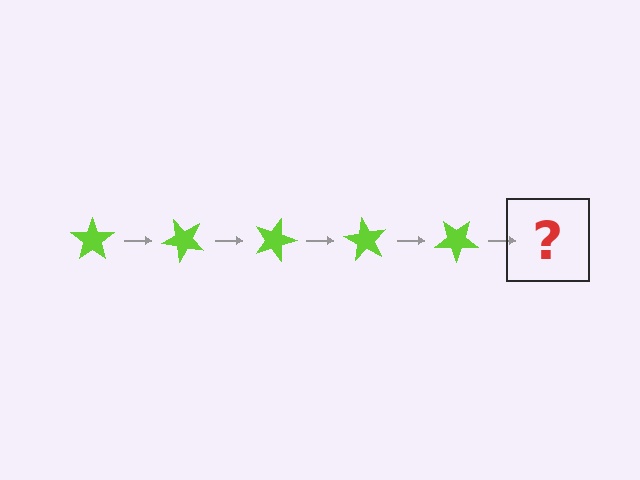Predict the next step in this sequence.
The next step is a lime star rotated 225 degrees.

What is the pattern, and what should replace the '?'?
The pattern is that the star rotates 45 degrees each step. The '?' should be a lime star rotated 225 degrees.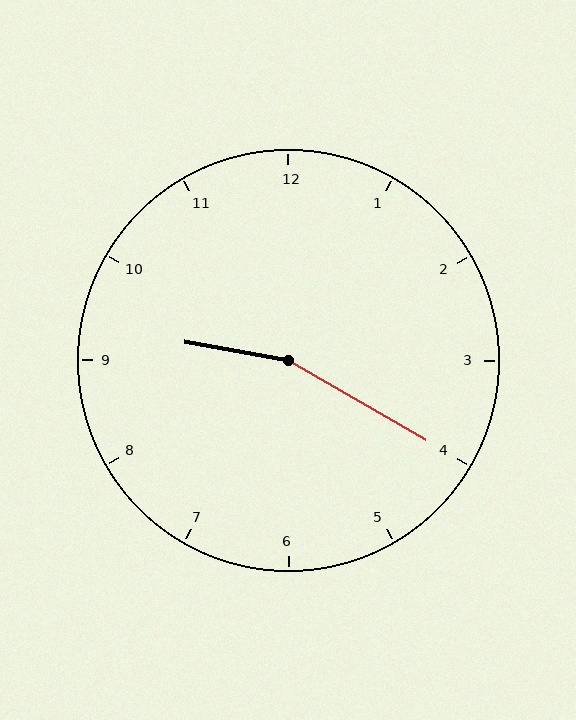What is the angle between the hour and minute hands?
Approximately 160 degrees.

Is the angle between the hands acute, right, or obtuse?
It is obtuse.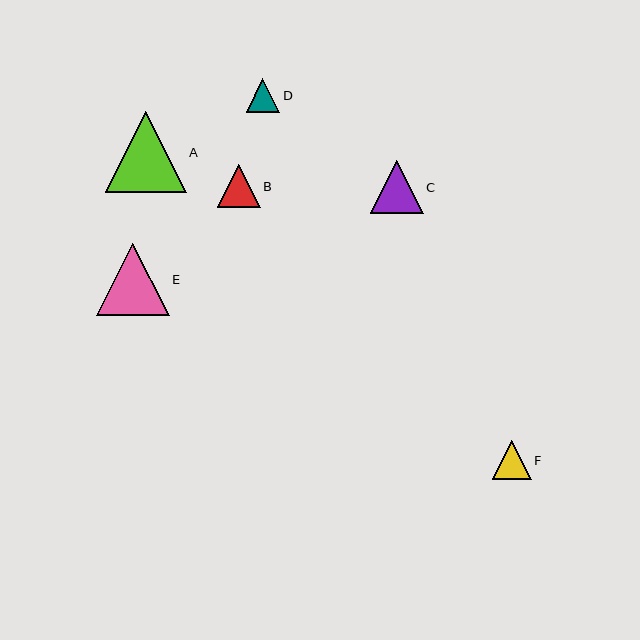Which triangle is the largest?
Triangle A is the largest with a size of approximately 81 pixels.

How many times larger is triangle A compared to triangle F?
Triangle A is approximately 2.0 times the size of triangle F.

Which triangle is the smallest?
Triangle D is the smallest with a size of approximately 33 pixels.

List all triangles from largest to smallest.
From largest to smallest: A, E, C, B, F, D.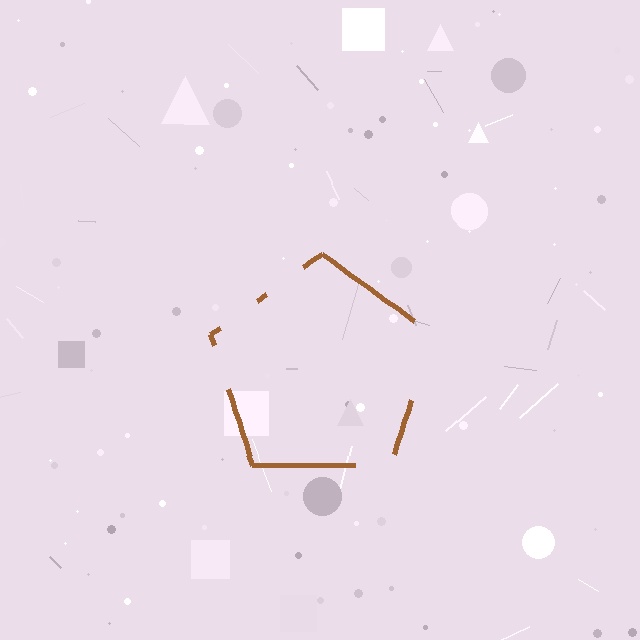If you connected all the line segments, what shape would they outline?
They would outline a pentagon.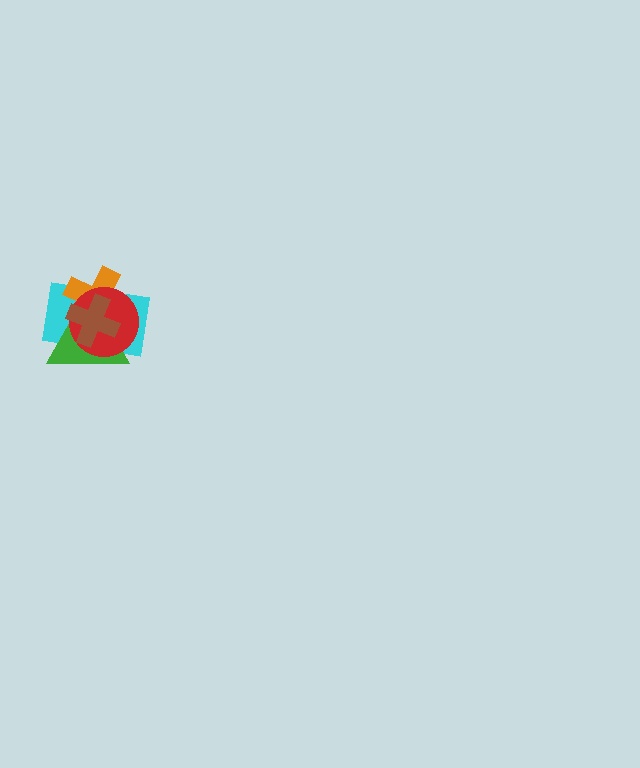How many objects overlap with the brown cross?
4 objects overlap with the brown cross.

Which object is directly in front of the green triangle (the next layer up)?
The red circle is directly in front of the green triangle.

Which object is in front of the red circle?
The brown cross is in front of the red circle.